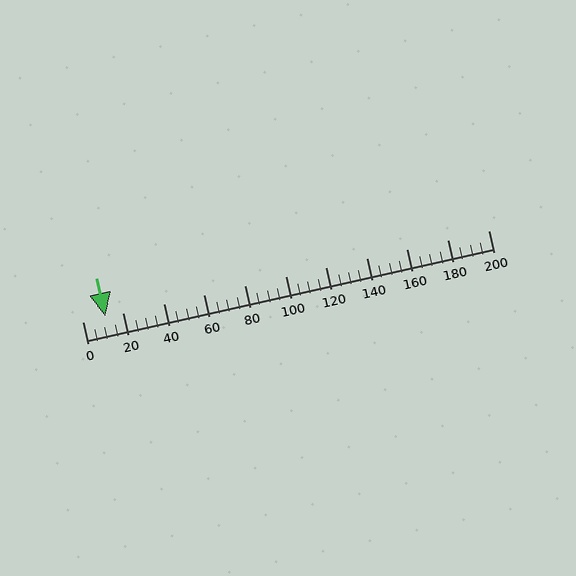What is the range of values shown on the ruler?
The ruler shows values from 0 to 200.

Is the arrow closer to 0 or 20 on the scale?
The arrow is closer to 20.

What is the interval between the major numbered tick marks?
The major tick marks are spaced 20 units apart.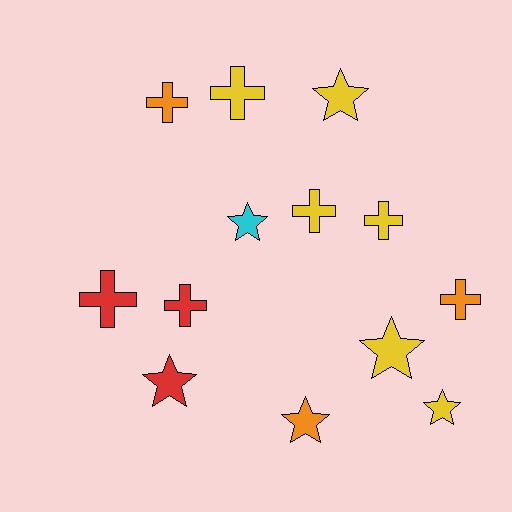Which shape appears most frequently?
Cross, with 7 objects.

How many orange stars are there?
There is 1 orange star.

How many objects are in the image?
There are 13 objects.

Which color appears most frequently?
Yellow, with 6 objects.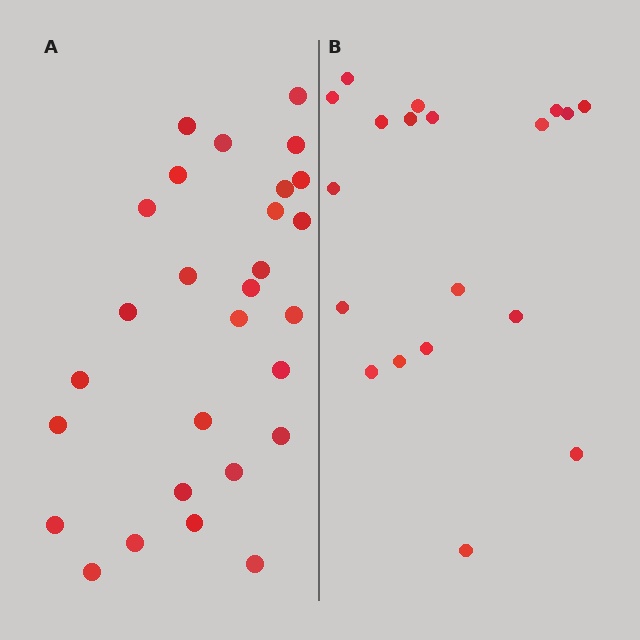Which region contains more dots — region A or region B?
Region A (the left region) has more dots.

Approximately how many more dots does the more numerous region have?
Region A has roughly 8 or so more dots than region B.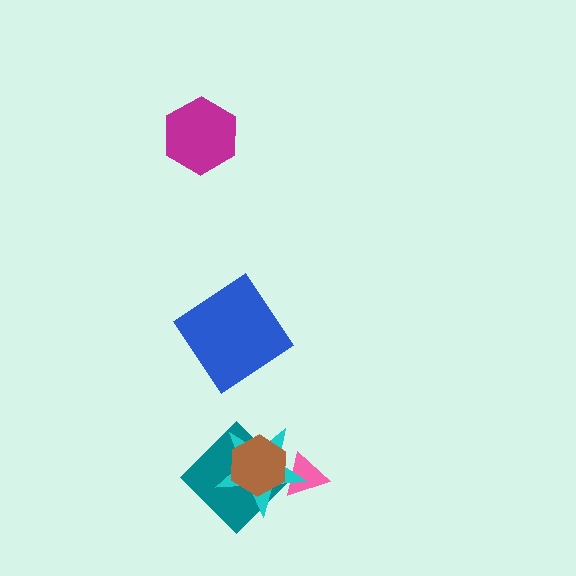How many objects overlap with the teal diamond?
2 objects overlap with the teal diamond.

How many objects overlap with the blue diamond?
0 objects overlap with the blue diamond.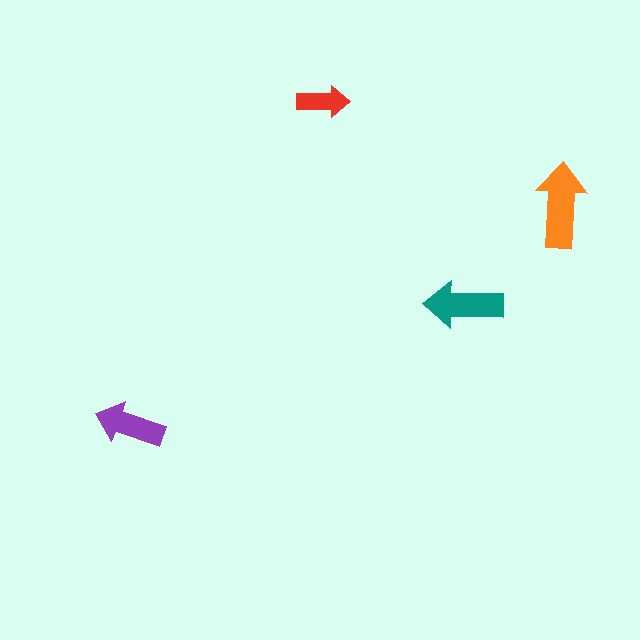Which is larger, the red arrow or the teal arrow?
The teal one.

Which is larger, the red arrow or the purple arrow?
The purple one.